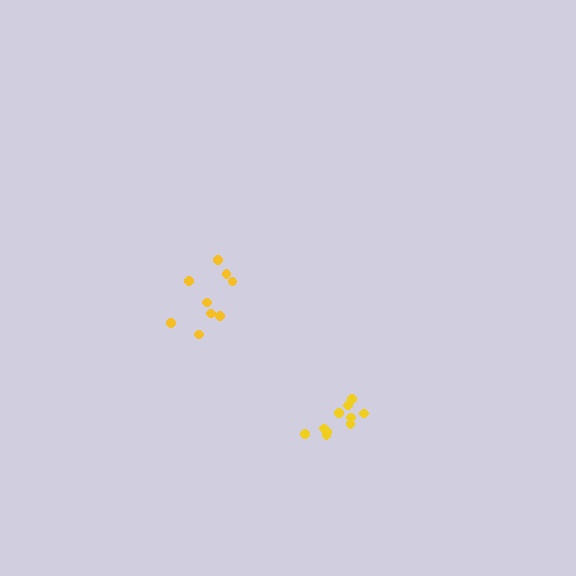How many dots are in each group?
Group 1: 9 dots, Group 2: 10 dots (19 total).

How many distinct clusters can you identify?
There are 2 distinct clusters.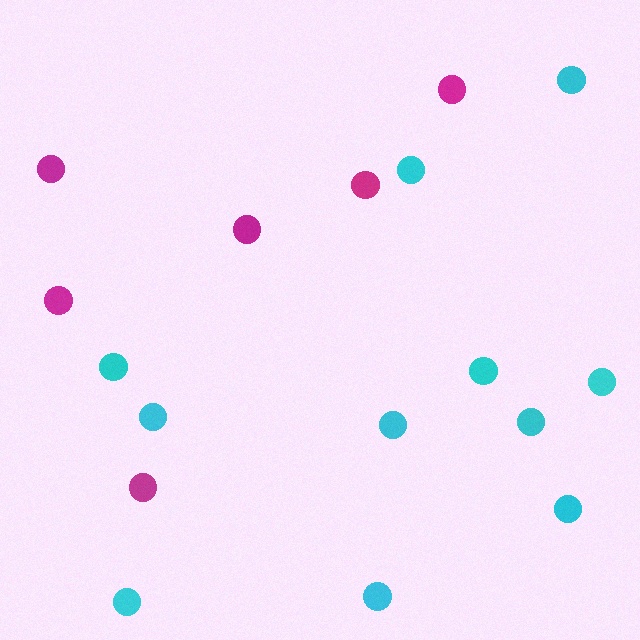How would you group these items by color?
There are 2 groups: one group of magenta circles (6) and one group of cyan circles (11).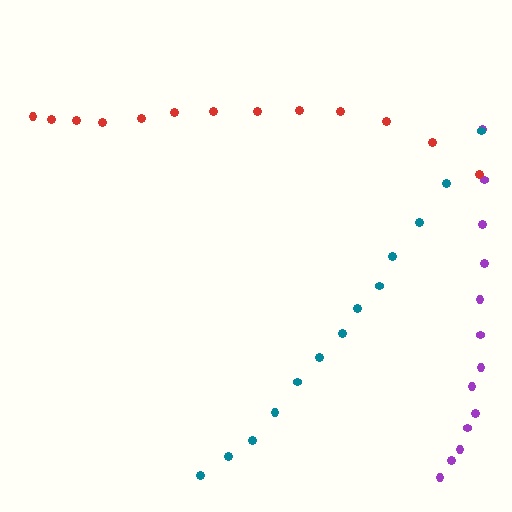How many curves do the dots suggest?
There are 3 distinct paths.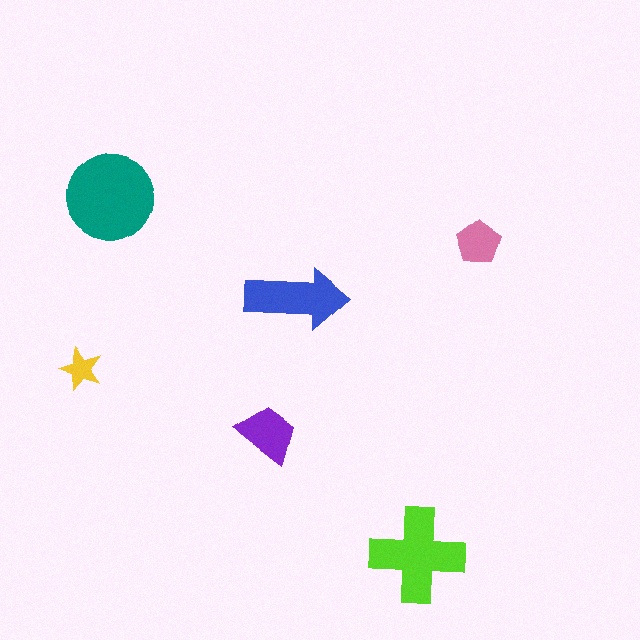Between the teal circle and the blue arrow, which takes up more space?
The teal circle.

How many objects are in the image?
There are 6 objects in the image.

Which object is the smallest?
The yellow star.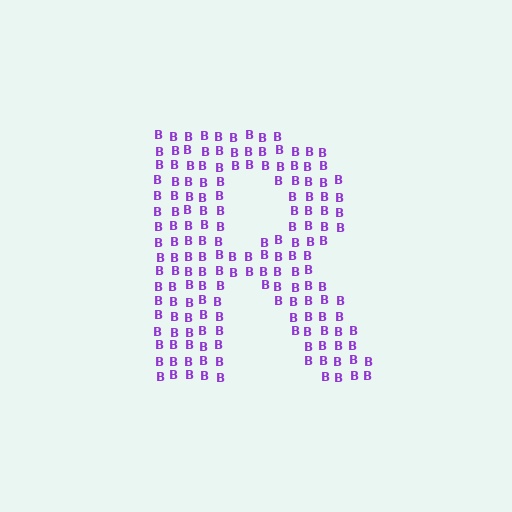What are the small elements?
The small elements are letter B's.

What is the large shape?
The large shape is the letter R.